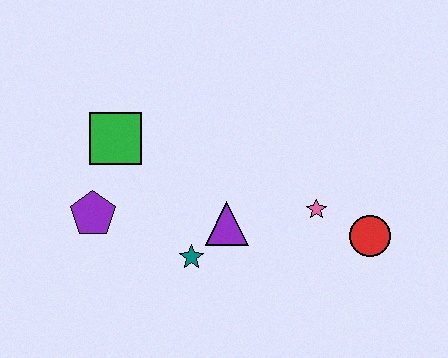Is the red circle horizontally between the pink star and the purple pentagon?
No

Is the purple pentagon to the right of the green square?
No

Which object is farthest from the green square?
The red circle is farthest from the green square.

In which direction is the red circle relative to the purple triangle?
The red circle is to the right of the purple triangle.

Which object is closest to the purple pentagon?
The green square is closest to the purple pentagon.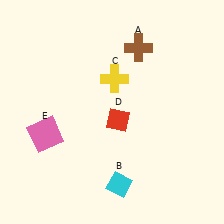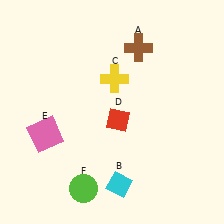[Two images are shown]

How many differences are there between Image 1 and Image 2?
There is 1 difference between the two images.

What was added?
A lime circle (F) was added in Image 2.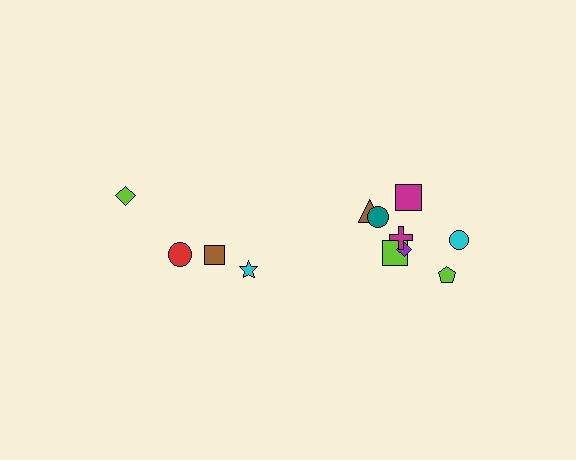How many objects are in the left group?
There are 4 objects.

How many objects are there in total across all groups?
There are 12 objects.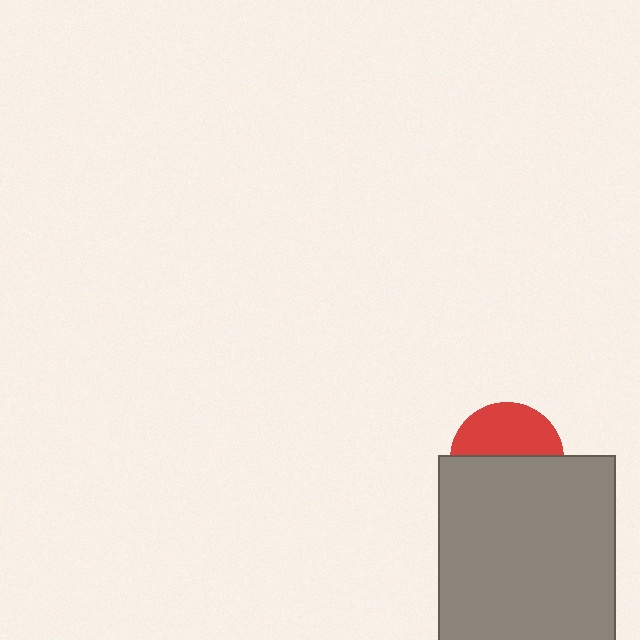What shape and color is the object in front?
The object in front is a gray rectangle.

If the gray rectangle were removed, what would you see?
You would see the complete red circle.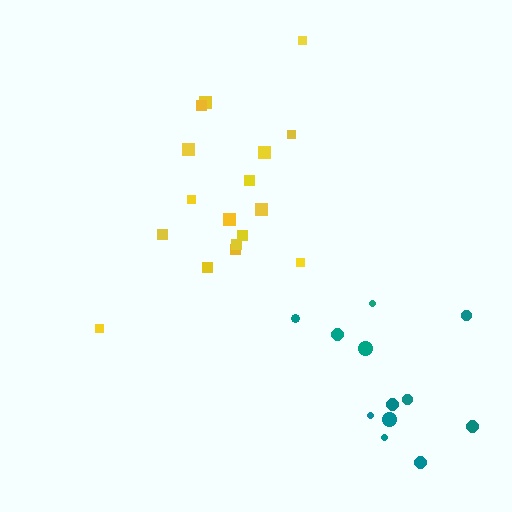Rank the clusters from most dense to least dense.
teal, yellow.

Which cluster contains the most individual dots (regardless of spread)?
Yellow (17).